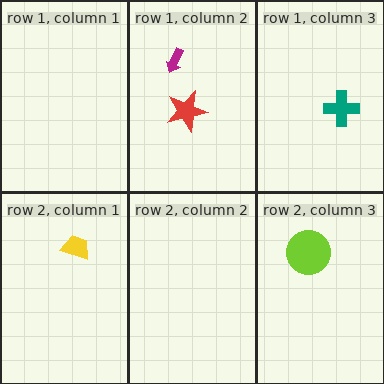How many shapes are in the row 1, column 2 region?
2.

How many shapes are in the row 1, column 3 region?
1.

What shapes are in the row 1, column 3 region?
The teal cross.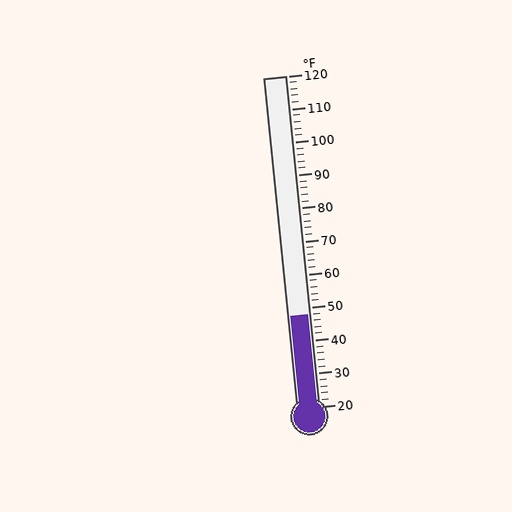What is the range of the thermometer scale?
The thermometer scale ranges from 20°F to 120°F.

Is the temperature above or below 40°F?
The temperature is above 40°F.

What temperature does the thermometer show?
The thermometer shows approximately 48°F.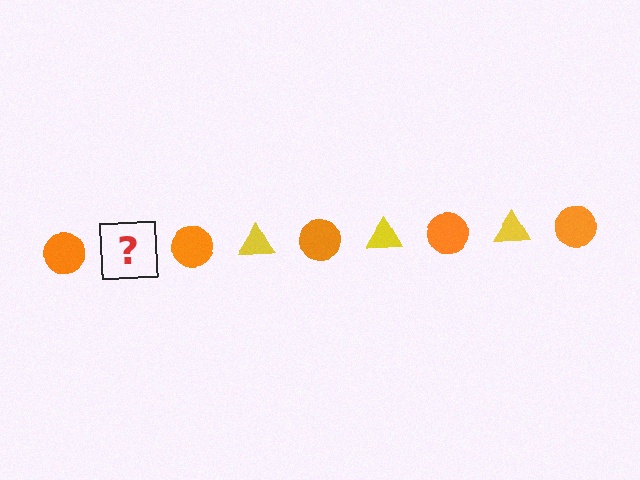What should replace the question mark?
The question mark should be replaced with a yellow triangle.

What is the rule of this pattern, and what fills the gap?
The rule is that the pattern alternates between orange circle and yellow triangle. The gap should be filled with a yellow triangle.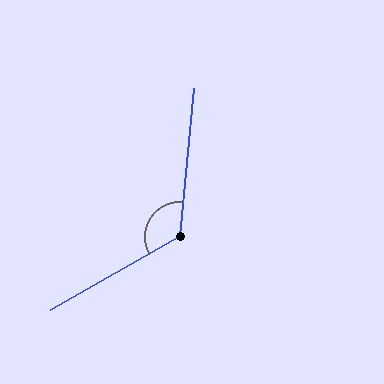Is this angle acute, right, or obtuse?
It is obtuse.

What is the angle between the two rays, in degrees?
Approximately 125 degrees.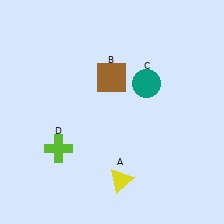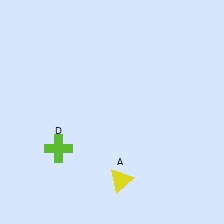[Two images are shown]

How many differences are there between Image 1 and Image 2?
There are 2 differences between the two images.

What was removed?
The brown square (B), the teal circle (C) were removed in Image 2.